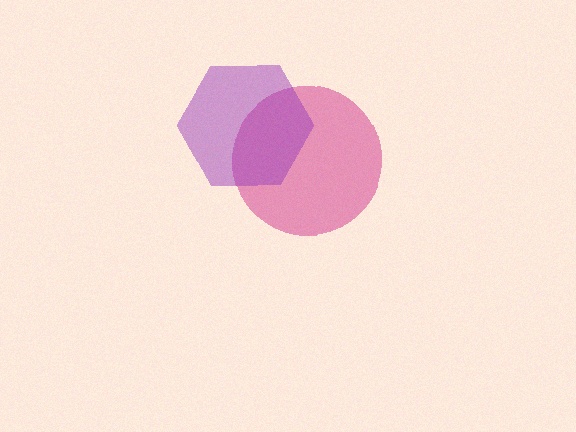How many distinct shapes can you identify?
There are 2 distinct shapes: a magenta circle, a purple hexagon.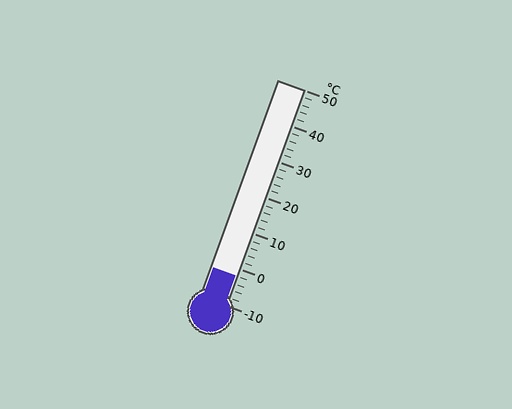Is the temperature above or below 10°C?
The temperature is below 10°C.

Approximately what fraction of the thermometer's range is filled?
The thermometer is filled to approximately 15% of its range.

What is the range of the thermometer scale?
The thermometer scale ranges from -10°C to 50°C.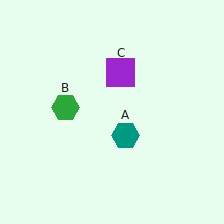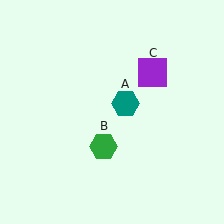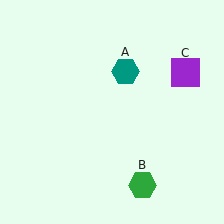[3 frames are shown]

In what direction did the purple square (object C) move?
The purple square (object C) moved right.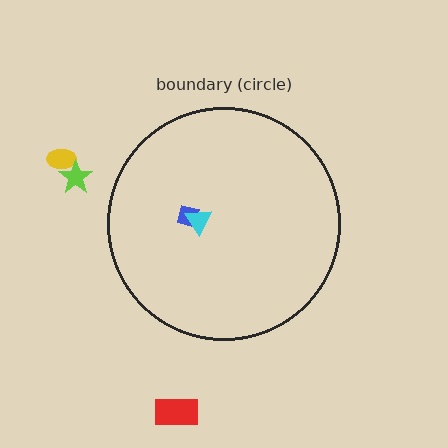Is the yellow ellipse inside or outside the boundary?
Outside.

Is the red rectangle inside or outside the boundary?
Outside.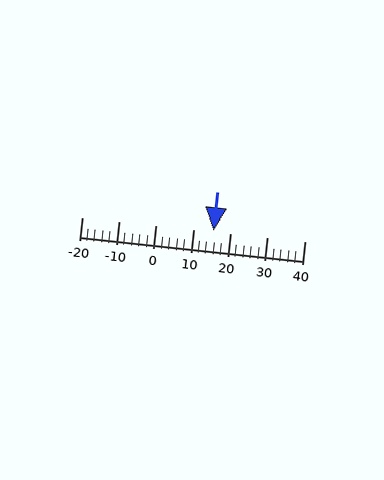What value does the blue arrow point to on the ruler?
The blue arrow points to approximately 16.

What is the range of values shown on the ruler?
The ruler shows values from -20 to 40.